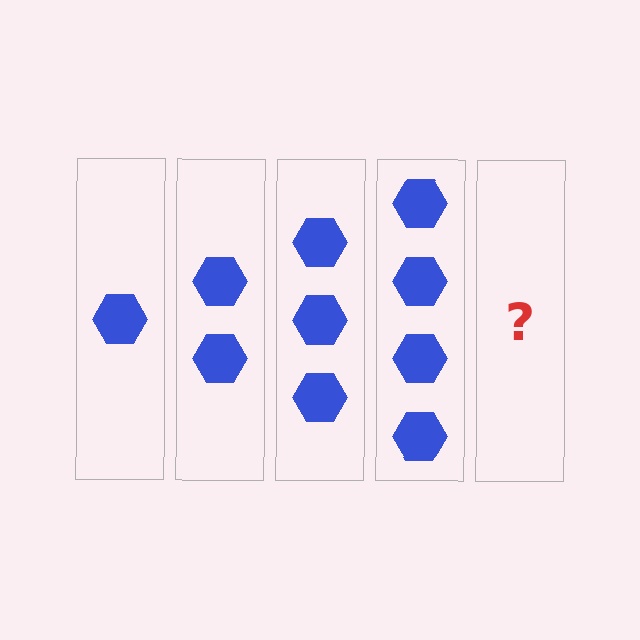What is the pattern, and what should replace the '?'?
The pattern is that each step adds one more hexagon. The '?' should be 5 hexagons.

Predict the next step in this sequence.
The next step is 5 hexagons.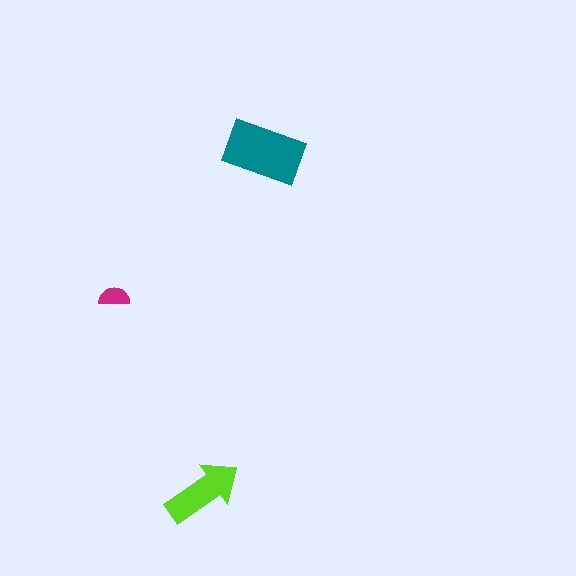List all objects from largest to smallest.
The teal rectangle, the lime arrow, the magenta semicircle.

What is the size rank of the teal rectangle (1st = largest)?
1st.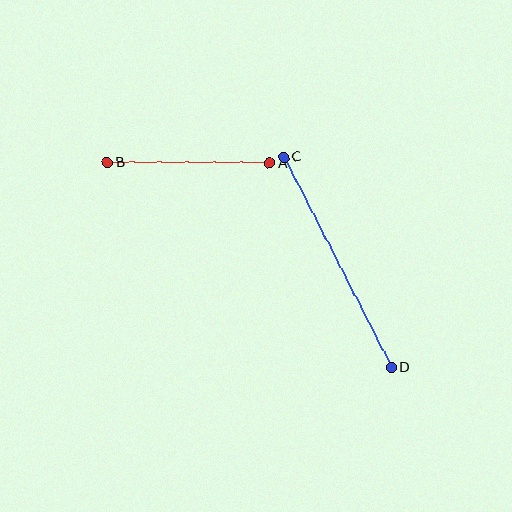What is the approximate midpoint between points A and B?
The midpoint is at approximately (188, 163) pixels.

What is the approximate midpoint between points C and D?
The midpoint is at approximately (338, 262) pixels.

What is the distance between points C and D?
The distance is approximately 236 pixels.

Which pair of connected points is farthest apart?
Points C and D are farthest apart.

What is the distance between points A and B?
The distance is approximately 162 pixels.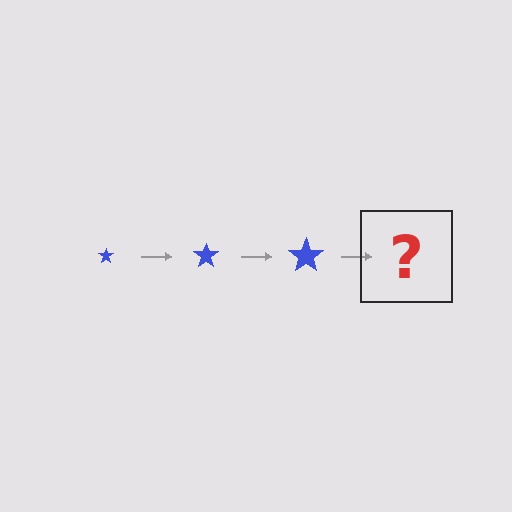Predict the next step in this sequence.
The next step is a blue star, larger than the previous one.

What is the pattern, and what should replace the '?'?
The pattern is that the star gets progressively larger each step. The '?' should be a blue star, larger than the previous one.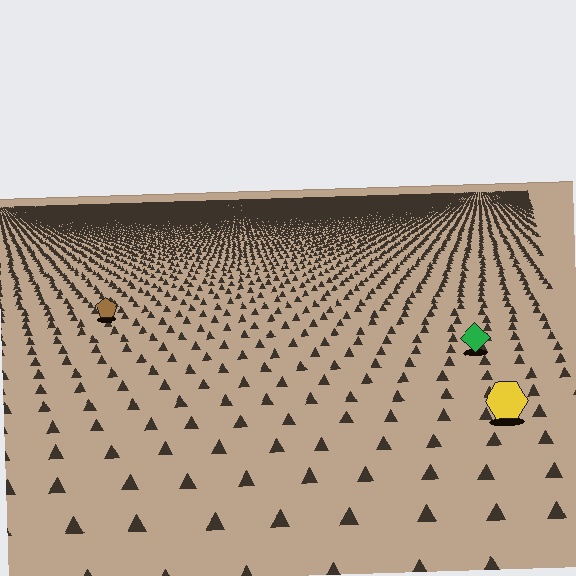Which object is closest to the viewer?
The yellow hexagon is closest. The texture marks near it are larger and more spread out.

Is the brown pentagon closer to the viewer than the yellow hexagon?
No. The yellow hexagon is closer — you can tell from the texture gradient: the ground texture is coarser near it.